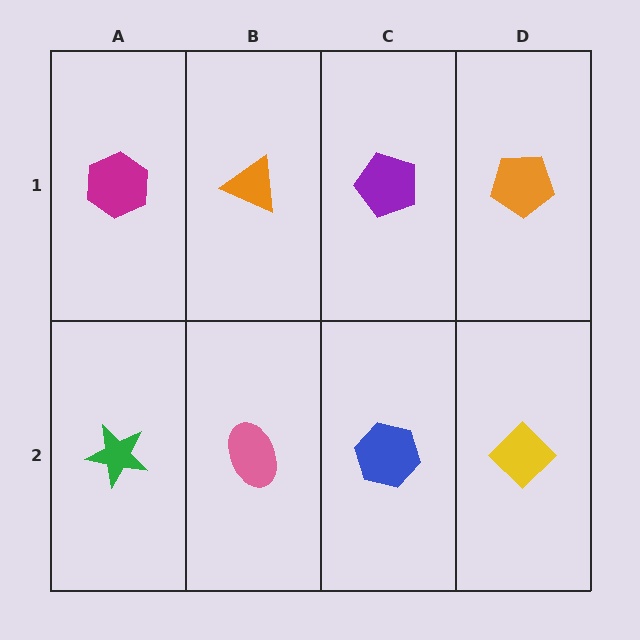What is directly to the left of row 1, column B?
A magenta hexagon.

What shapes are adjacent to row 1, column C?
A blue hexagon (row 2, column C), an orange triangle (row 1, column B), an orange pentagon (row 1, column D).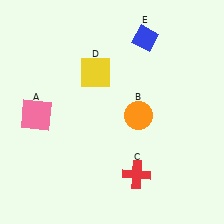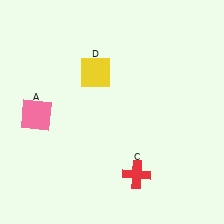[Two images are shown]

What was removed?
The orange circle (B), the blue diamond (E) were removed in Image 2.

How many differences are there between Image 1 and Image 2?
There are 2 differences between the two images.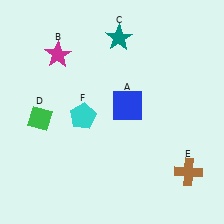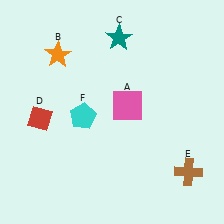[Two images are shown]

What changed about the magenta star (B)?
In Image 1, B is magenta. In Image 2, it changed to orange.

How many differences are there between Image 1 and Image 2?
There are 3 differences between the two images.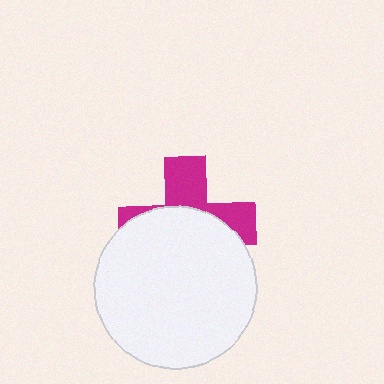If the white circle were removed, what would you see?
You would see the complete magenta cross.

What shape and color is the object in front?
The object in front is a white circle.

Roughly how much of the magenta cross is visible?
A small part of it is visible (roughly 39%).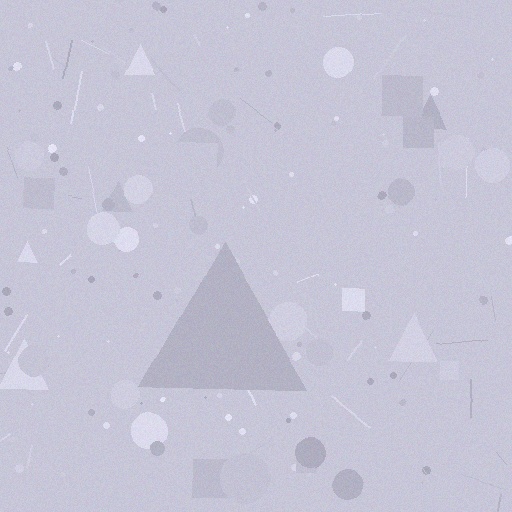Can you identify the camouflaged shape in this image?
The camouflaged shape is a triangle.